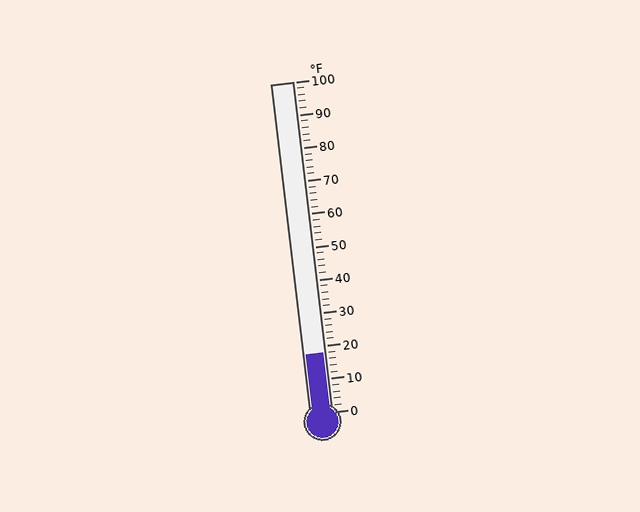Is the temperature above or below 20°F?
The temperature is below 20°F.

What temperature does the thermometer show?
The thermometer shows approximately 18°F.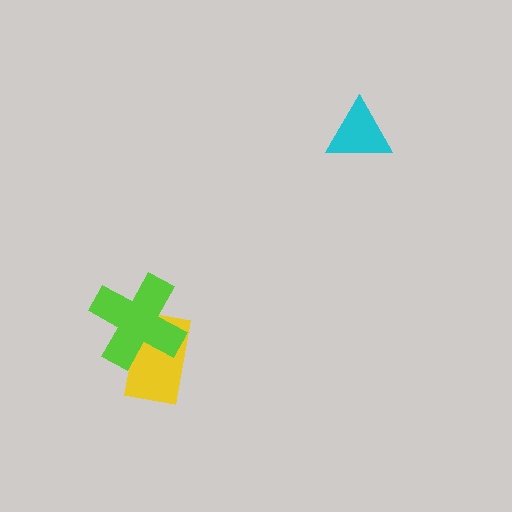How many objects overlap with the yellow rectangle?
1 object overlaps with the yellow rectangle.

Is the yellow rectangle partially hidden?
Yes, it is partially covered by another shape.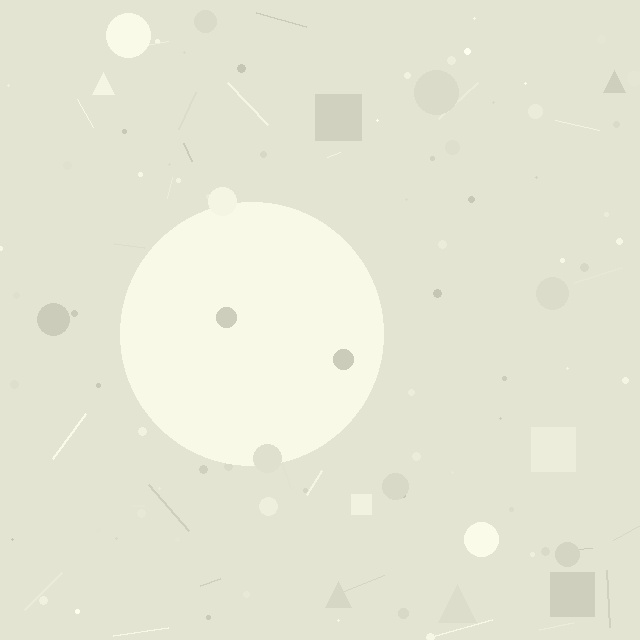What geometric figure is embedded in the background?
A circle is embedded in the background.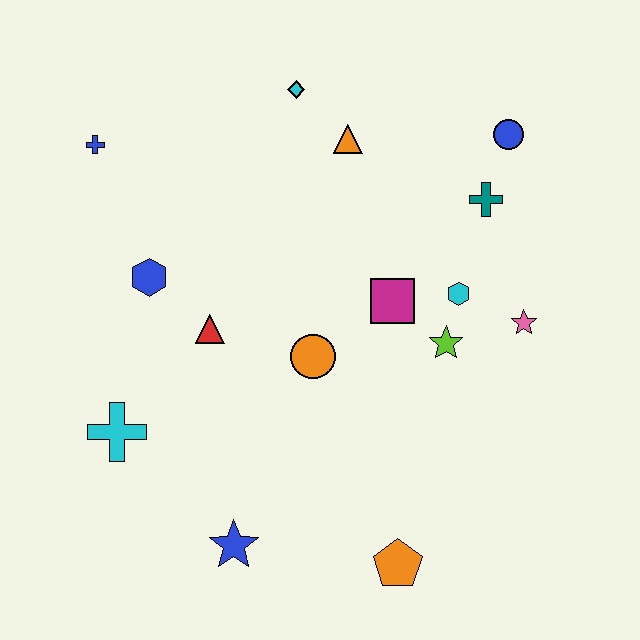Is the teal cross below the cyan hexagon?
No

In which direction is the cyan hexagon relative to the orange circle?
The cyan hexagon is to the right of the orange circle.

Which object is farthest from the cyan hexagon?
The blue cross is farthest from the cyan hexagon.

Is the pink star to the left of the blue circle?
No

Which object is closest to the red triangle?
The blue hexagon is closest to the red triangle.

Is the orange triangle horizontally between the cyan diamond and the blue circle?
Yes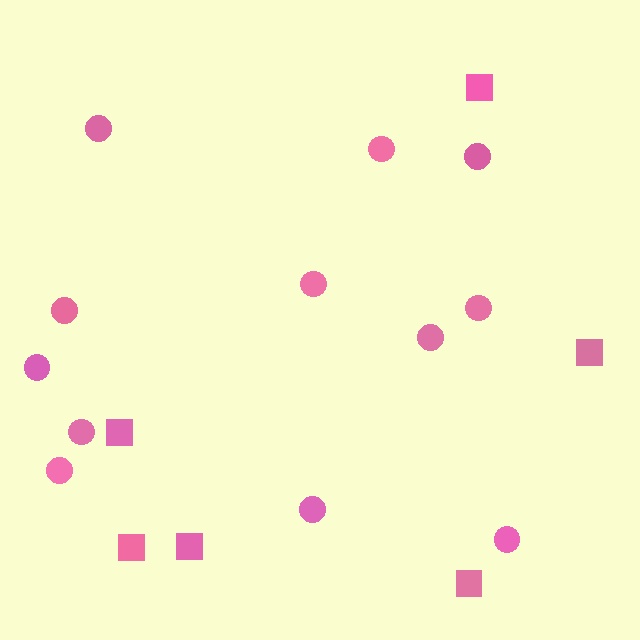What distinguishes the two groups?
There are 2 groups: one group of circles (12) and one group of squares (6).